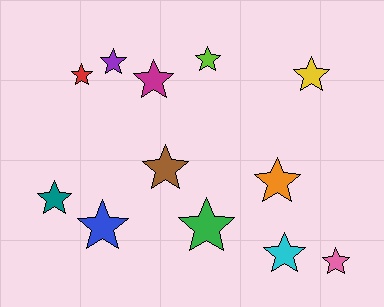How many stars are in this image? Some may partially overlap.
There are 12 stars.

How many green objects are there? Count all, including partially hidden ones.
There is 1 green object.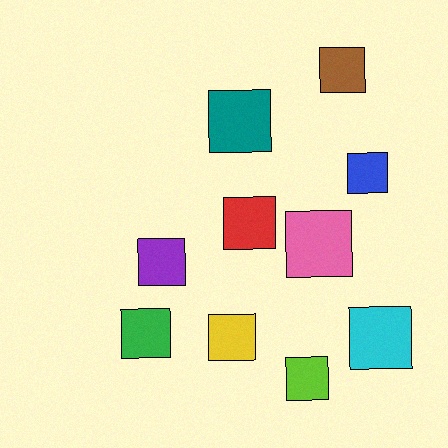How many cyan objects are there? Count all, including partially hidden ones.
There is 1 cyan object.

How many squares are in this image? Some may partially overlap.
There are 10 squares.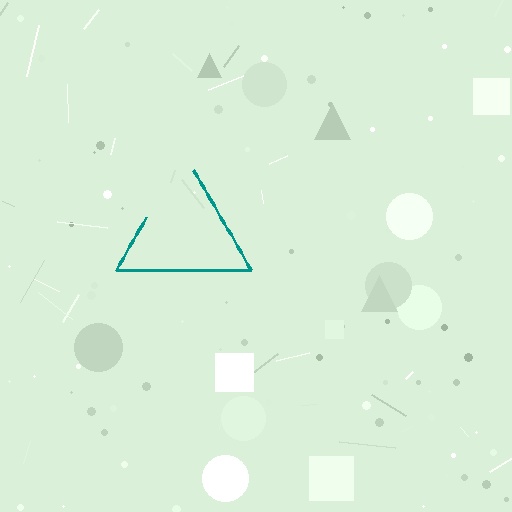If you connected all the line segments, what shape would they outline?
They would outline a triangle.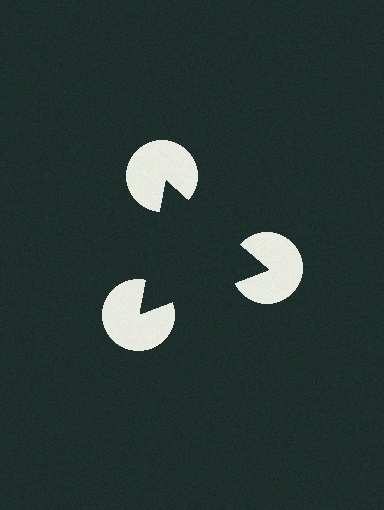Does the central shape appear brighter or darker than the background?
It typically appears slightly darker than the background, even though no actual brightness change is drawn.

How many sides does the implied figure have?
3 sides.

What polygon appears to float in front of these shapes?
An illusory triangle — its edges are inferred from the aligned wedge cuts in the pac-man discs, not physically drawn.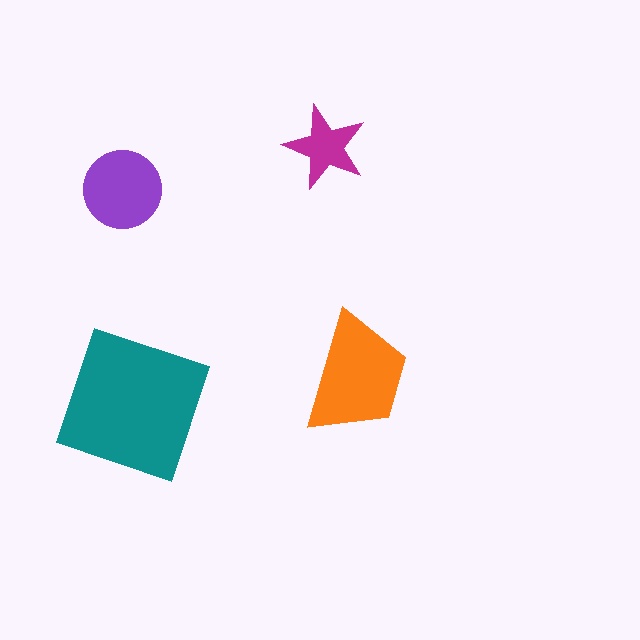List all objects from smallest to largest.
The magenta star, the purple circle, the orange trapezoid, the teal square.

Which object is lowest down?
The teal square is bottommost.